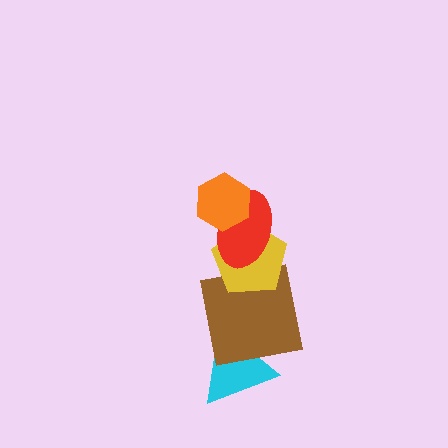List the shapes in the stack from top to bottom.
From top to bottom: the orange hexagon, the red ellipse, the yellow pentagon, the brown square, the cyan triangle.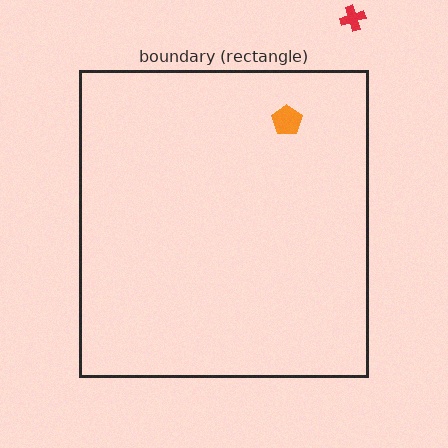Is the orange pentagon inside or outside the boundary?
Inside.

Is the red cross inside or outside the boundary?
Outside.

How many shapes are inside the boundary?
1 inside, 1 outside.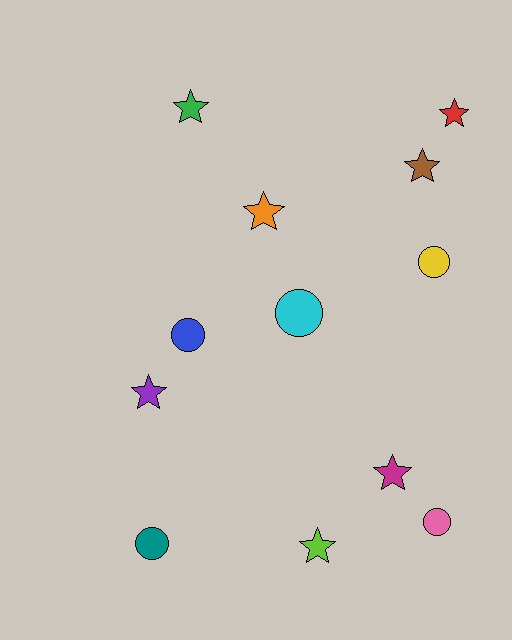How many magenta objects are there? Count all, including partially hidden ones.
There is 1 magenta object.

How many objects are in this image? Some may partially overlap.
There are 12 objects.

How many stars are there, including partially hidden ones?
There are 7 stars.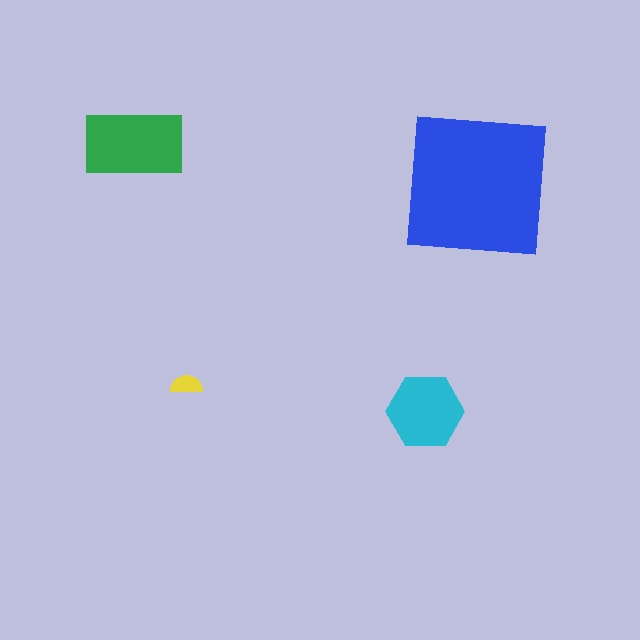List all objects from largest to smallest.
The blue square, the green rectangle, the cyan hexagon, the yellow semicircle.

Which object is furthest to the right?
The blue square is rightmost.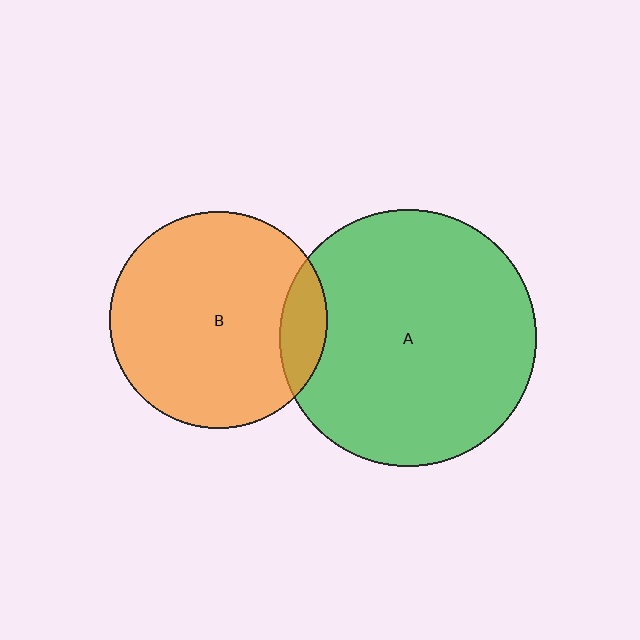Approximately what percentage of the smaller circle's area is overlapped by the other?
Approximately 10%.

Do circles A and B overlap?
Yes.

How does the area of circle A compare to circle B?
Approximately 1.4 times.